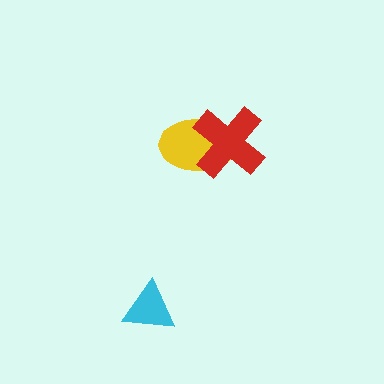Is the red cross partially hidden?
No, no other shape covers it.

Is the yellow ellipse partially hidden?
Yes, it is partially covered by another shape.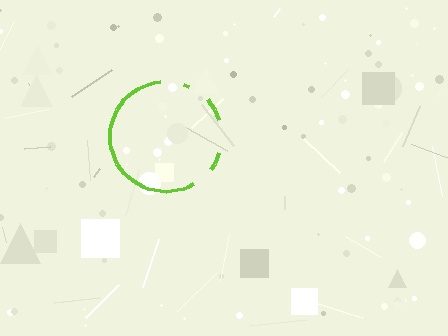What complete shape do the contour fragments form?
The contour fragments form a circle.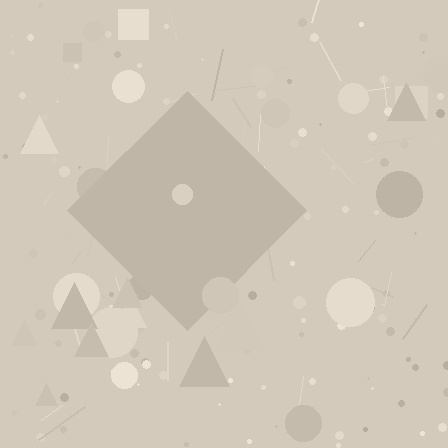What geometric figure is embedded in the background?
A diamond is embedded in the background.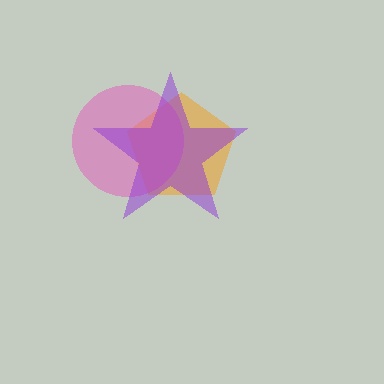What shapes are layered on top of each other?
The layered shapes are: an orange pentagon, a pink circle, a purple star.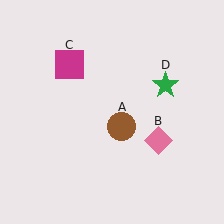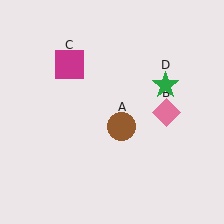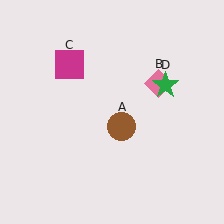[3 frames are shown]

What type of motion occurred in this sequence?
The pink diamond (object B) rotated counterclockwise around the center of the scene.